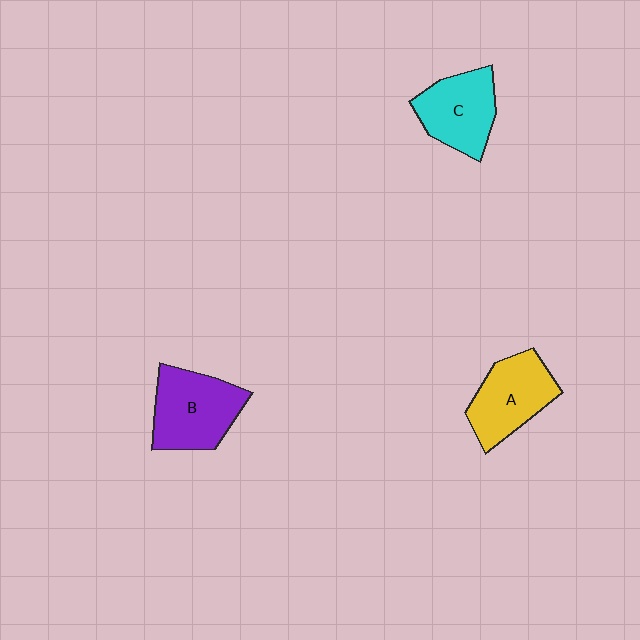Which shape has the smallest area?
Shape C (cyan).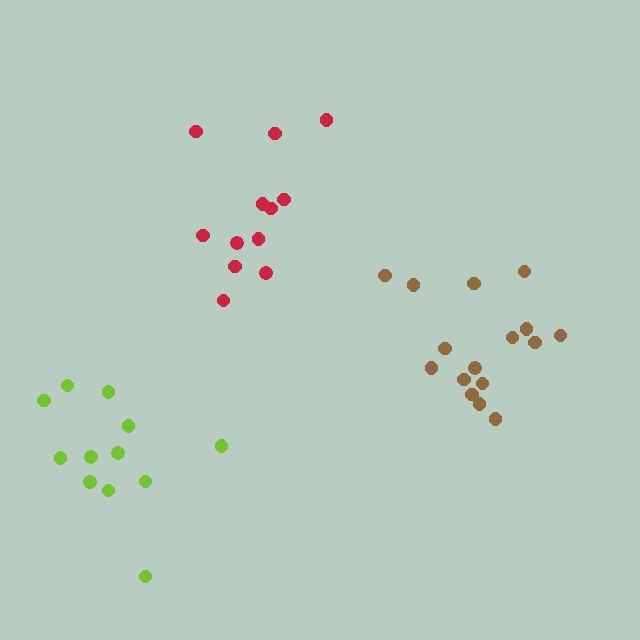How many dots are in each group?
Group 1: 12 dots, Group 2: 12 dots, Group 3: 16 dots (40 total).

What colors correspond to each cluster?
The clusters are colored: red, lime, brown.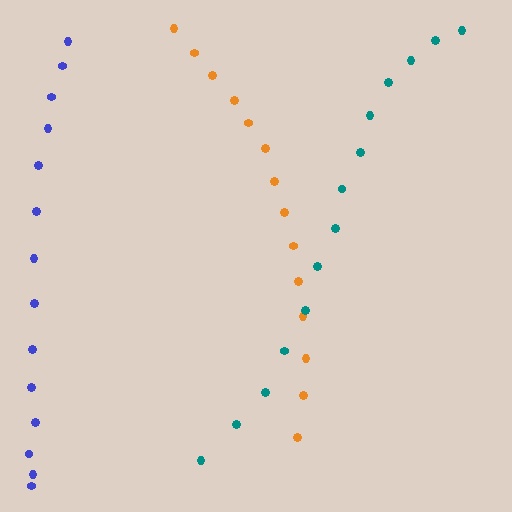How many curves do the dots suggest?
There are 3 distinct paths.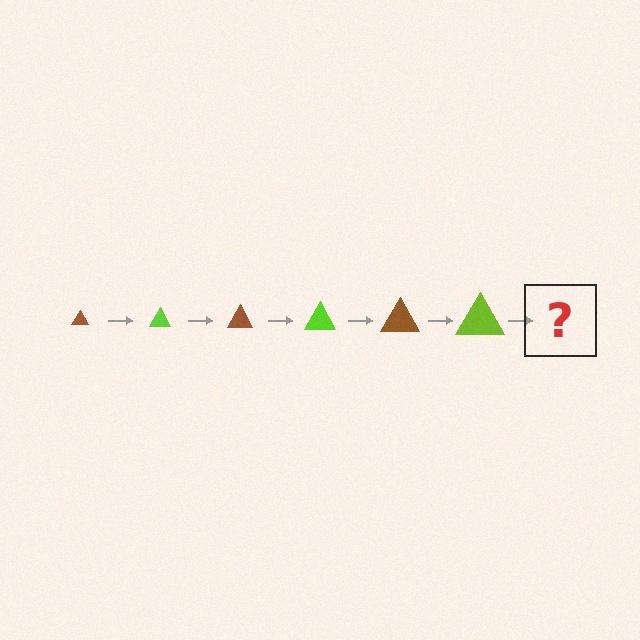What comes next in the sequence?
The next element should be a brown triangle, larger than the previous one.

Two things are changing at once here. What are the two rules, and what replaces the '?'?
The two rules are that the triangle grows larger each step and the color cycles through brown and lime. The '?' should be a brown triangle, larger than the previous one.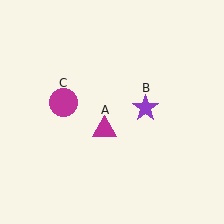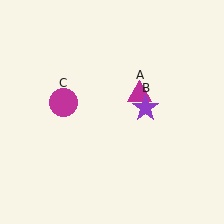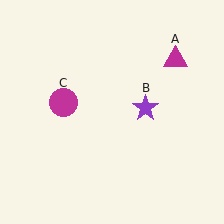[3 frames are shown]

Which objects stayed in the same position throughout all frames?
Purple star (object B) and magenta circle (object C) remained stationary.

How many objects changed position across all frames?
1 object changed position: magenta triangle (object A).